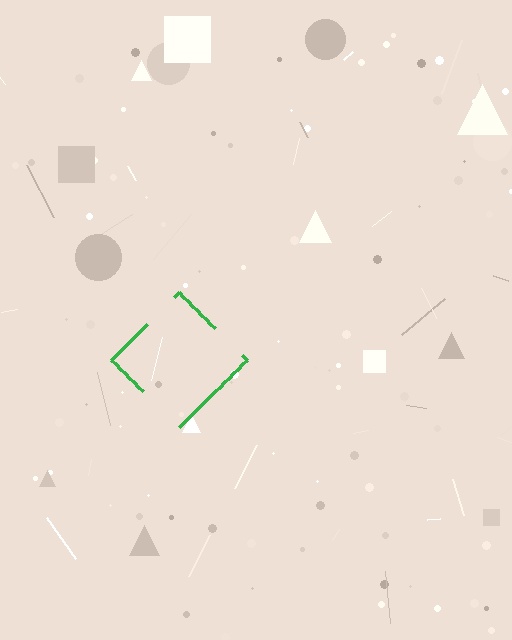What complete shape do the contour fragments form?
The contour fragments form a diamond.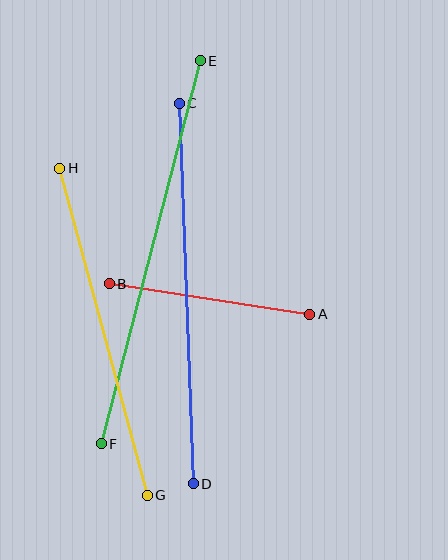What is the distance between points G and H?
The distance is approximately 339 pixels.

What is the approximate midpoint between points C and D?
The midpoint is at approximately (186, 294) pixels.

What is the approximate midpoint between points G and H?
The midpoint is at approximately (104, 332) pixels.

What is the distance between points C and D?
The distance is approximately 381 pixels.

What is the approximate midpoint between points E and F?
The midpoint is at approximately (151, 252) pixels.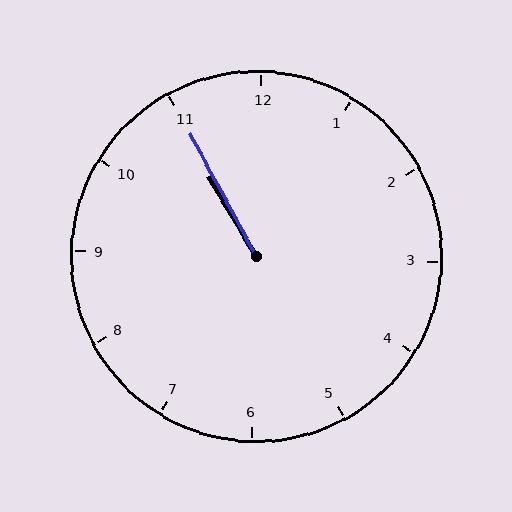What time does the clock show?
10:55.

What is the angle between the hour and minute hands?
Approximately 2 degrees.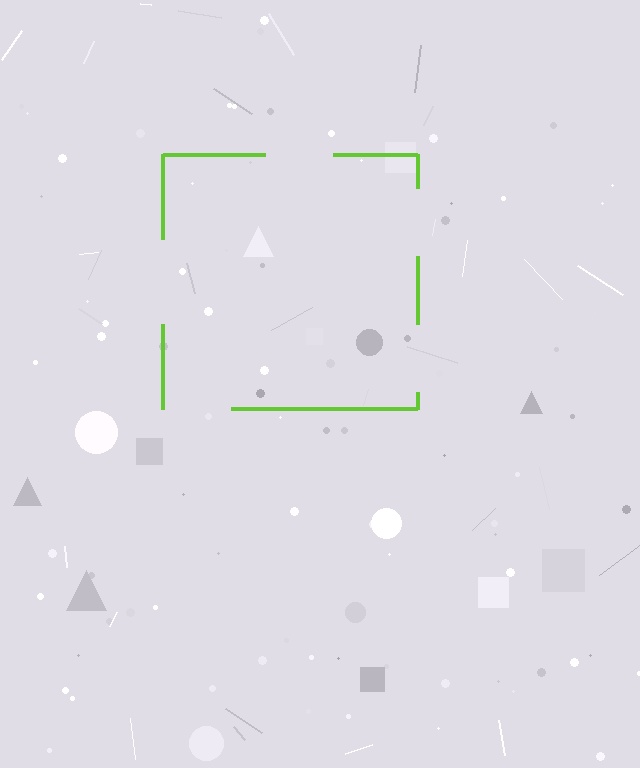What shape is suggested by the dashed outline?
The dashed outline suggests a square.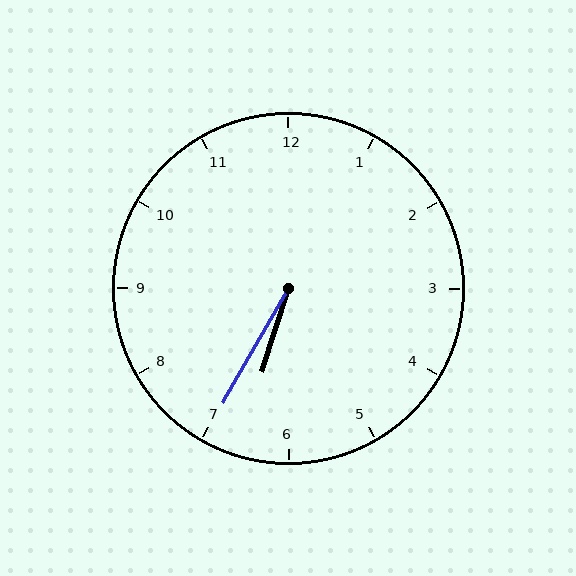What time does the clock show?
6:35.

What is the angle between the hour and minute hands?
Approximately 12 degrees.